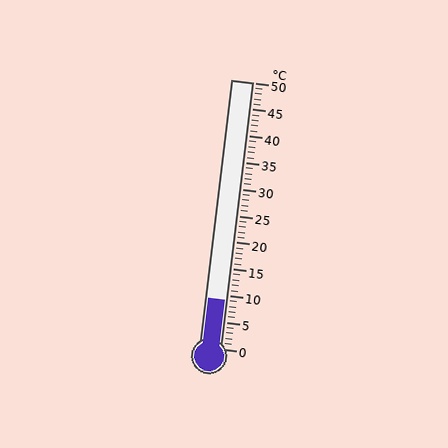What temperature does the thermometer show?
The thermometer shows approximately 9°C.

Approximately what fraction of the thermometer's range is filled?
The thermometer is filled to approximately 20% of its range.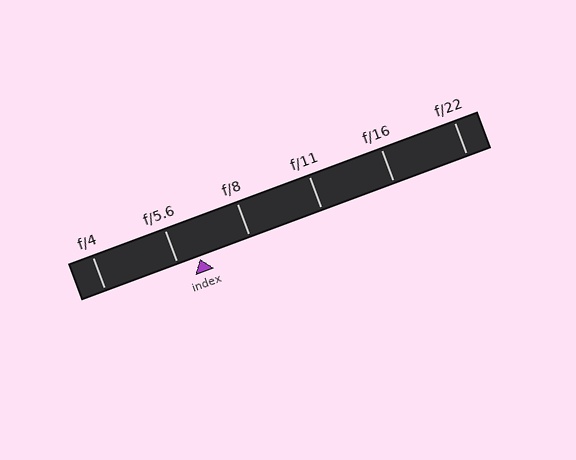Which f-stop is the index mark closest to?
The index mark is closest to f/5.6.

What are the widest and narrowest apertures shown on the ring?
The widest aperture shown is f/4 and the narrowest is f/22.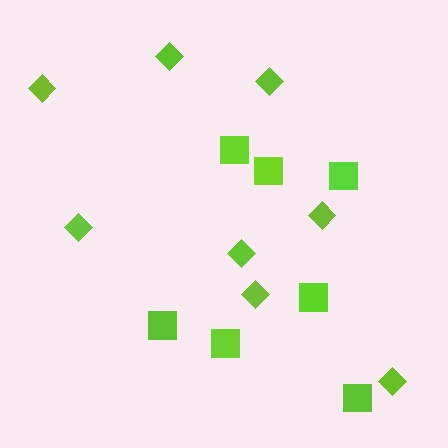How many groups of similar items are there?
There are 2 groups: one group of diamonds (8) and one group of squares (7).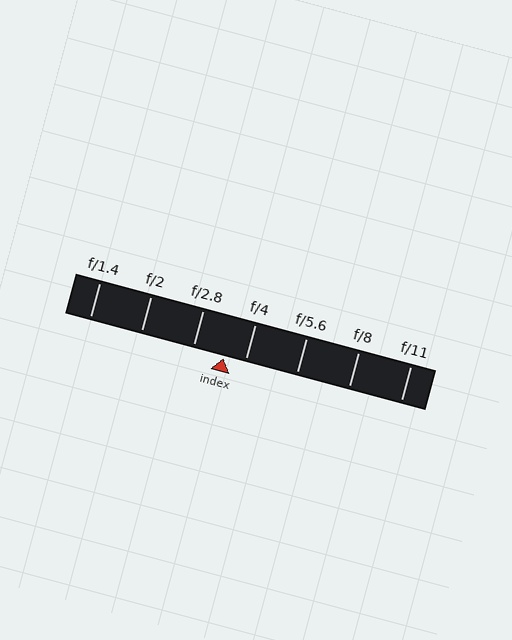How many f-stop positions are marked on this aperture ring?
There are 7 f-stop positions marked.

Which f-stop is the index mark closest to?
The index mark is closest to f/4.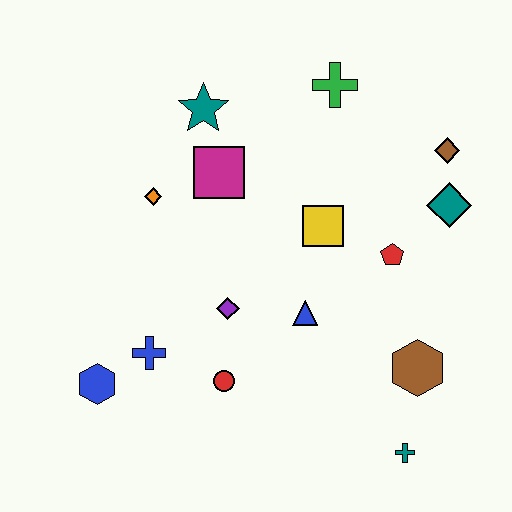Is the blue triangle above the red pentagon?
No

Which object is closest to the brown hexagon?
The teal cross is closest to the brown hexagon.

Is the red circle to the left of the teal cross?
Yes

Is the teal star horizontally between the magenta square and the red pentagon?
No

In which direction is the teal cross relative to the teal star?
The teal cross is below the teal star.